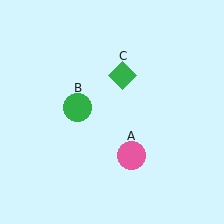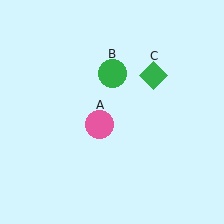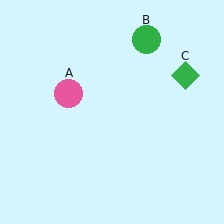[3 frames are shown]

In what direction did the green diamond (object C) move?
The green diamond (object C) moved right.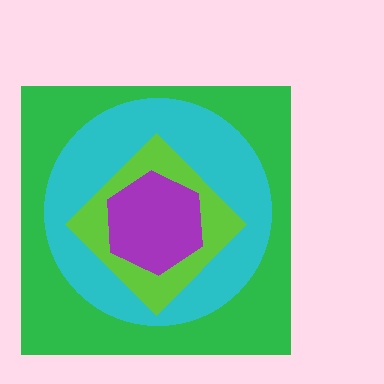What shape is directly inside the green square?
The cyan circle.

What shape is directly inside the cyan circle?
The lime diamond.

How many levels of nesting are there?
4.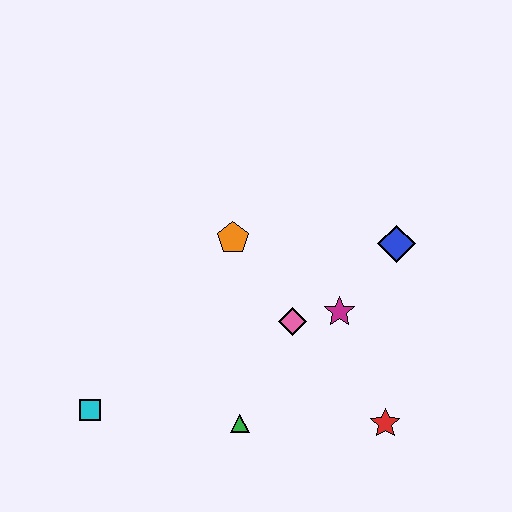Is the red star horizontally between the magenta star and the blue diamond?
Yes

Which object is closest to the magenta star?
The pink diamond is closest to the magenta star.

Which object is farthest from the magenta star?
The cyan square is farthest from the magenta star.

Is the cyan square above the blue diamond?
No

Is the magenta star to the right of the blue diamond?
No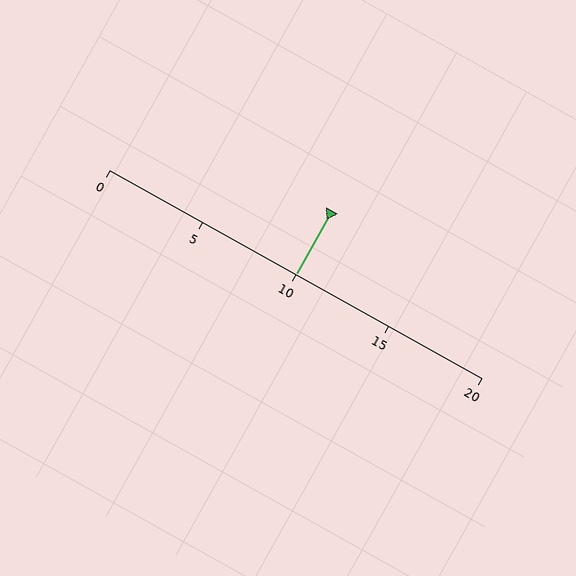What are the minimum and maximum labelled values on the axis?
The axis runs from 0 to 20.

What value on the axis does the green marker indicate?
The marker indicates approximately 10.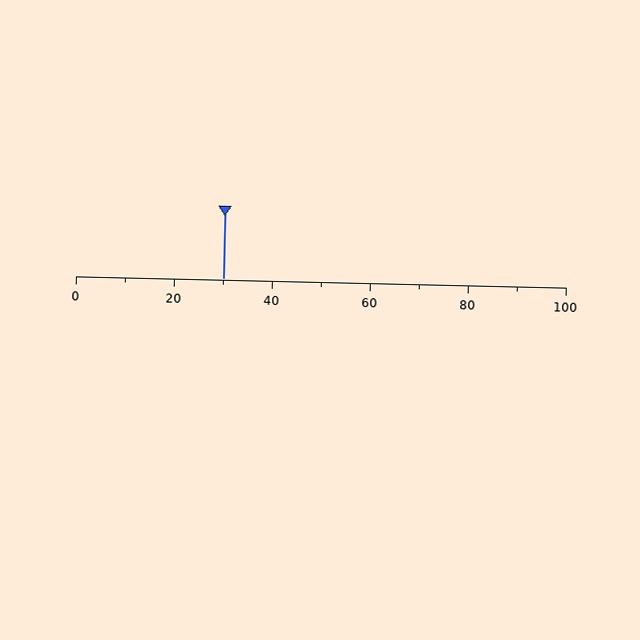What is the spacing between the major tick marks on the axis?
The major ticks are spaced 20 apart.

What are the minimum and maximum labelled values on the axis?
The axis runs from 0 to 100.